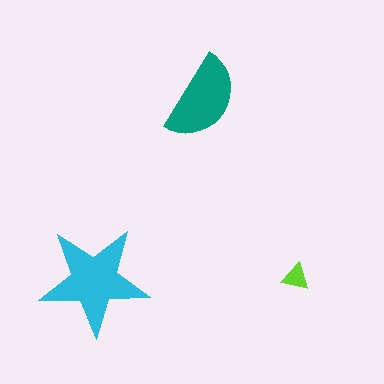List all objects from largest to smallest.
The cyan star, the teal semicircle, the lime triangle.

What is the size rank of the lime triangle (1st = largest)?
3rd.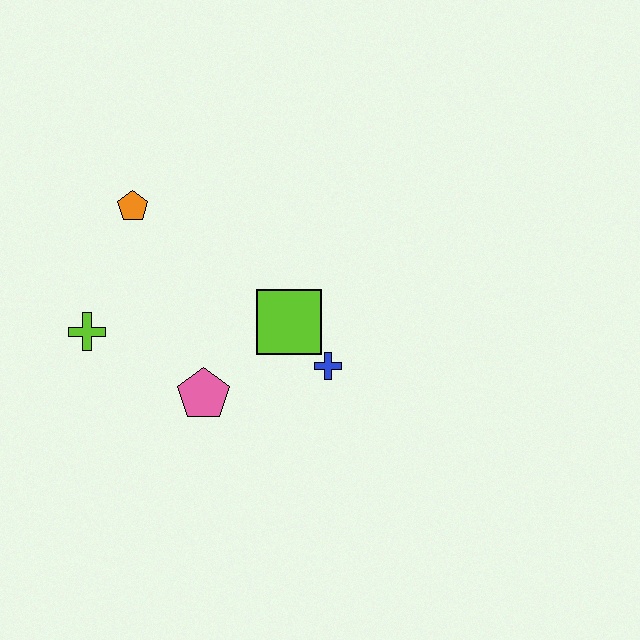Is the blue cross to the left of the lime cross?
No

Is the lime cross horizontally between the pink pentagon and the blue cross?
No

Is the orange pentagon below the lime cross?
No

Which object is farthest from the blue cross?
The orange pentagon is farthest from the blue cross.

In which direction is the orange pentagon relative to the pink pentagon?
The orange pentagon is above the pink pentagon.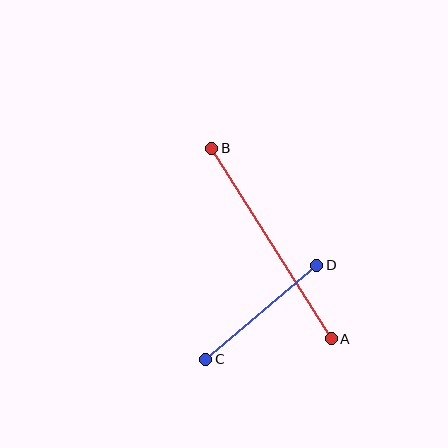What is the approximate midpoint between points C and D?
The midpoint is at approximately (261, 312) pixels.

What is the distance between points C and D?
The distance is approximately 145 pixels.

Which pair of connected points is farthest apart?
Points A and B are farthest apart.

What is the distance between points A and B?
The distance is approximately 225 pixels.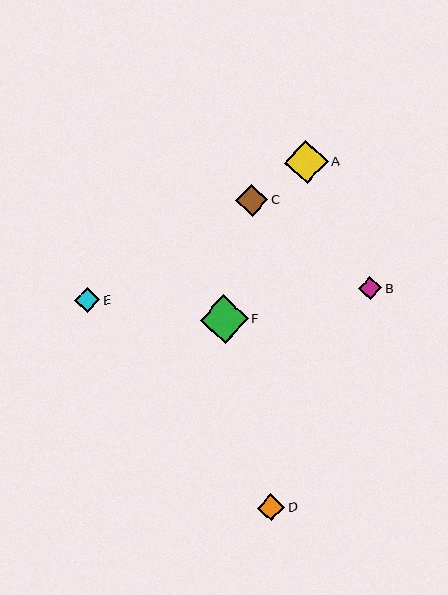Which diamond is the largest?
Diamond F is the largest with a size of approximately 48 pixels.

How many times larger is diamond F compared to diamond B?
Diamond F is approximately 2.1 times the size of diamond B.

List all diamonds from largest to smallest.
From largest to smallest: F, A, C, D, E, B.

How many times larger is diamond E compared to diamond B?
Diamond E is approximately 1.1 times the size of diamond B.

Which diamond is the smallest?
Diamond B is the smallest with a size of approximately 23 pixels.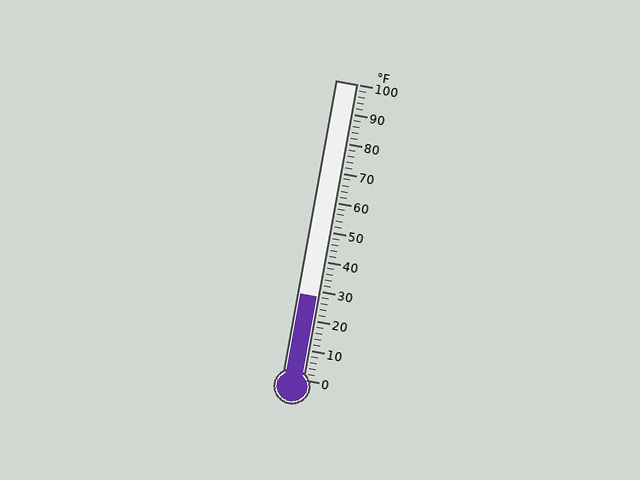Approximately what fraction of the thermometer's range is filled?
The thermometer is filled to approximately 30% of its range.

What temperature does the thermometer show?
The thermometer shows approximately 28°F.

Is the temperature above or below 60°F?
The temperature is below 60°F.